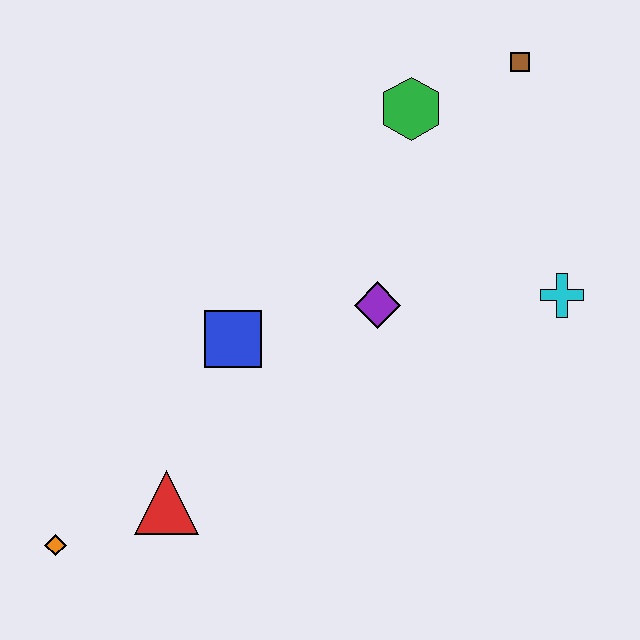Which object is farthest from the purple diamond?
The orange diamond is farthest from the purple diamond.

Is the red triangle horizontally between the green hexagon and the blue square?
No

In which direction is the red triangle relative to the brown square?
The red triangle is below the brown square.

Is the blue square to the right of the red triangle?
Yes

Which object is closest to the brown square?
The green hexagon is closest to the brown square.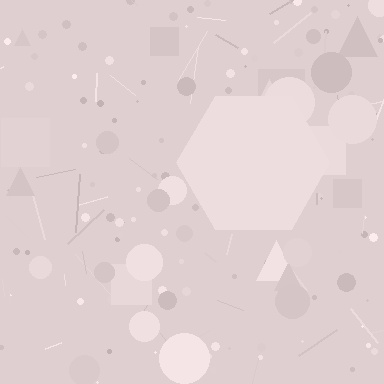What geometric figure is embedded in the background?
A hexagon is embedded in the background.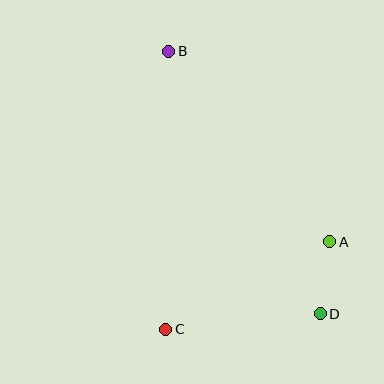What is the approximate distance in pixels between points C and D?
The distance between C and D is approximately 155 pixels.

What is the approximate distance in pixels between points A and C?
The distance between A and C is approximately 186 pixels.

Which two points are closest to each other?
Points A and D are closest to each other.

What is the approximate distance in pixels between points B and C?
The distance between B and C is approximately 278 pixels.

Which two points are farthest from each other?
Points B and D are farthest from each other.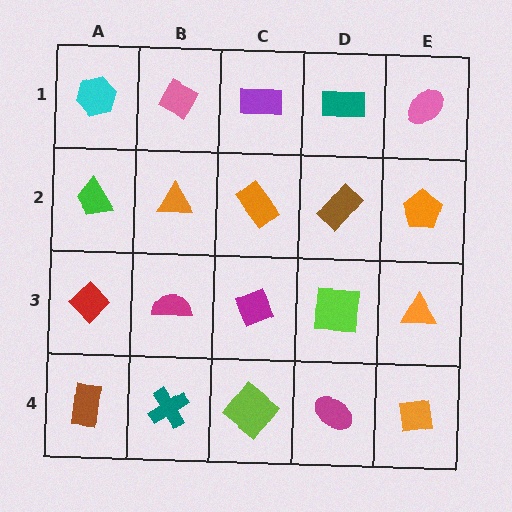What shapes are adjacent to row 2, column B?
A pink diamond (row 1, column B), a magenta semicircle (row 3, column B), a green trapezoid (row 2, column A), an orange rectangle (row 2, column C).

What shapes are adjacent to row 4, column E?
An orange triangle (row 3, column E), a magenta ellipse (row 4, column D).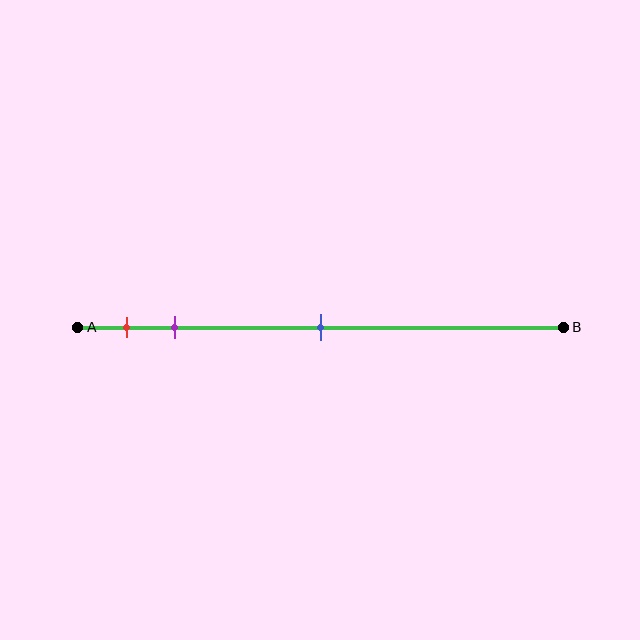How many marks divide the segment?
There are 3 marks dividing the segment.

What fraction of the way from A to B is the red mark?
The red mark is approximately 10% (0.1) of the way from A to B.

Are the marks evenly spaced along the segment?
No, the marks are not evenly spaced.